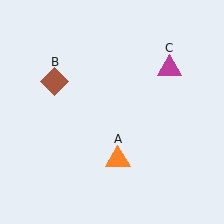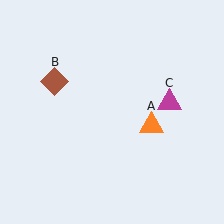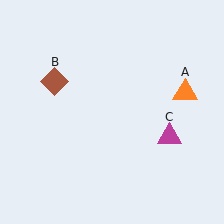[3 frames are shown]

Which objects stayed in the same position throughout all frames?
Brown diamond (object B) remained stationary.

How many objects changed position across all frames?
2 objects changed position: orange triangle (object A), magenta triangle (object C).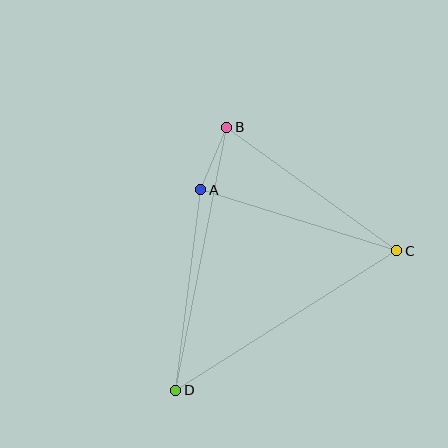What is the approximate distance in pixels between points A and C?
The distance between A and C is approximately 205 pixels.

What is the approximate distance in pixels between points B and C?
The distance between B and C is approximately 210 pixels.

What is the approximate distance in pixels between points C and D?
The distance between C and D is approximately 261 pixels.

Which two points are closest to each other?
Points A and B are closest to each other.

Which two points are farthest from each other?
Points B and D are farthest from each other.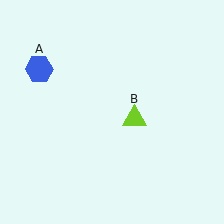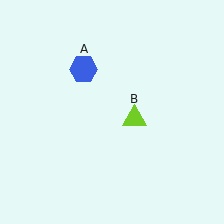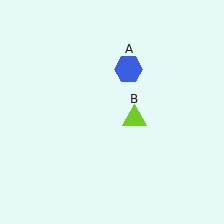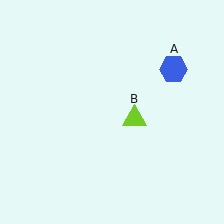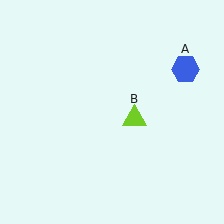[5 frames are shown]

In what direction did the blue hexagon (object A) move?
The blue hexagon (object A) moved right.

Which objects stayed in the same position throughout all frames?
Lime triangle (object B) remained stationary.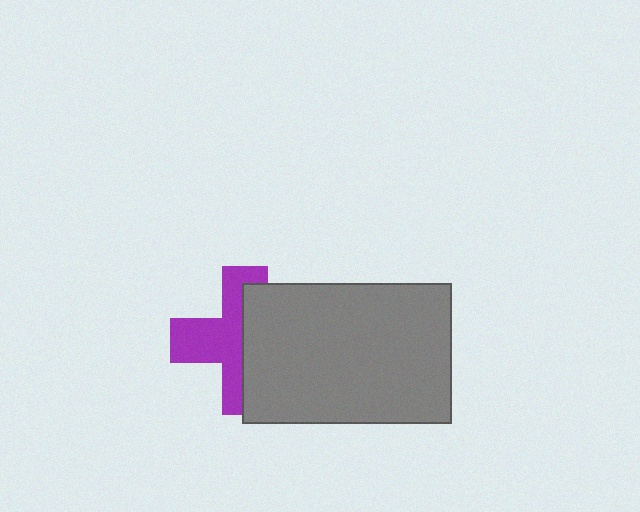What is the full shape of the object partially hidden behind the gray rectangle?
The partially hidden object is a purple cross.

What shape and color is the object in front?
The object in front is a gray rectangle.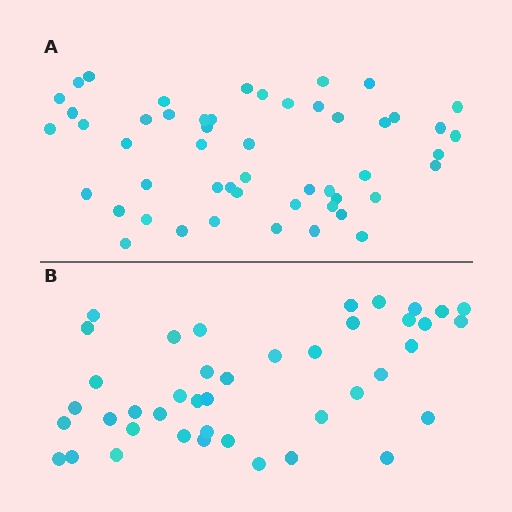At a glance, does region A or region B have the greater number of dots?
Region A (the top region) has more dots.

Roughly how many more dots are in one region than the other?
Region A has roughly 8 or so more dots than region B.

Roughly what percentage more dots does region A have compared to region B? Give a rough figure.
About 20% more.